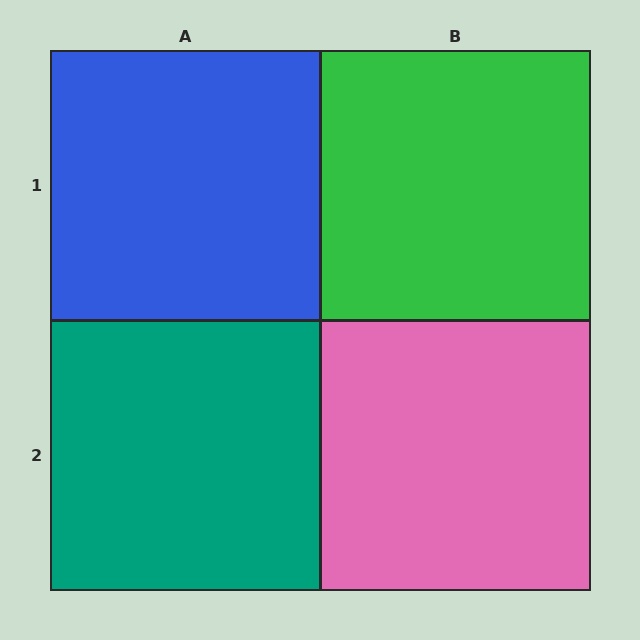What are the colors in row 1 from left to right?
Blue, green.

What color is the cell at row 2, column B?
Pink.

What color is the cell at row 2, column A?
Teal.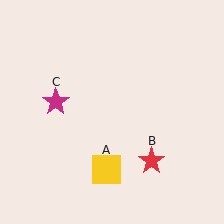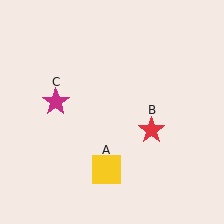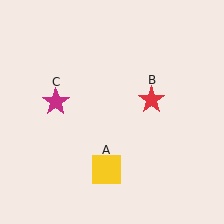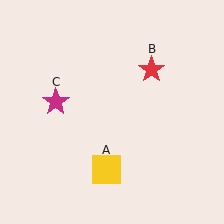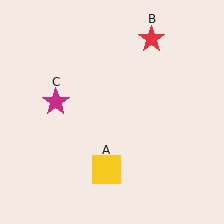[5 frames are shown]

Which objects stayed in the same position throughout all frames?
Yellow square (object A) and magenta star (object C) remained stationary.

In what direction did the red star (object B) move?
The red star (object B) moved up.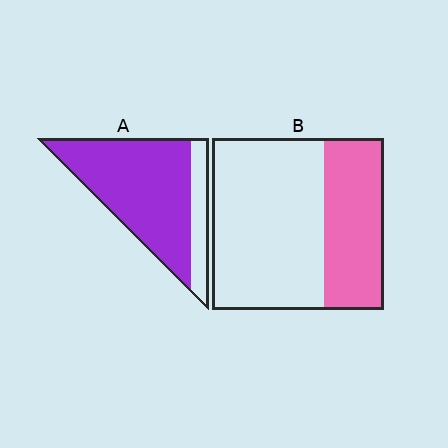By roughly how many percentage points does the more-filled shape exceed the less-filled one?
By roughly 45 percentage points (A over B).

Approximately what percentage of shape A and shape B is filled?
A is approximately 80% and B is approximately 35%.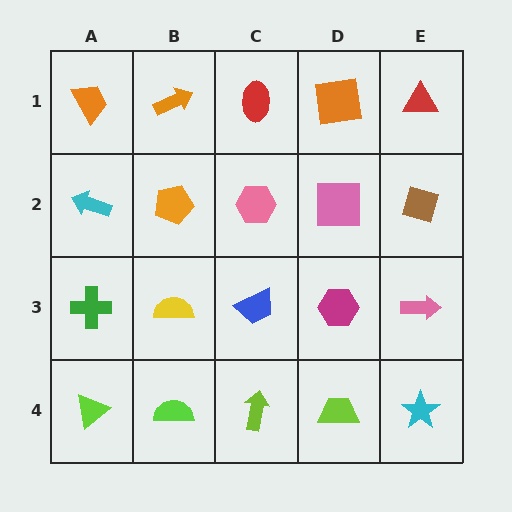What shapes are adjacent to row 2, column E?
A red triangle (row 1, column E), a pink arrow (row 3, column E), a pink square (row 2, column D).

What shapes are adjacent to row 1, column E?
A brown diamond (row 2, column E), an orange square (row 1, column D).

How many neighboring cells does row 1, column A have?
2.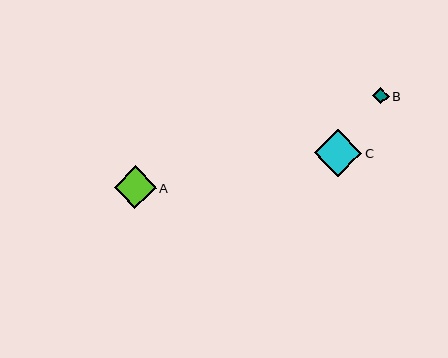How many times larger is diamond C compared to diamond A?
Diamond C is approximately 1.1 times the size of diamond A.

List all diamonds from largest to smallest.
From largest to smallest: C, A, B.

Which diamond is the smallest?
Diamond B is the smallest with a size of approximately 16 pixels.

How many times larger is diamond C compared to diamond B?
Diamond C is approximately 2.9 times the size of diamond B.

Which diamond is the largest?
Diamond C is the largest with a size of approximately 47 pixels.